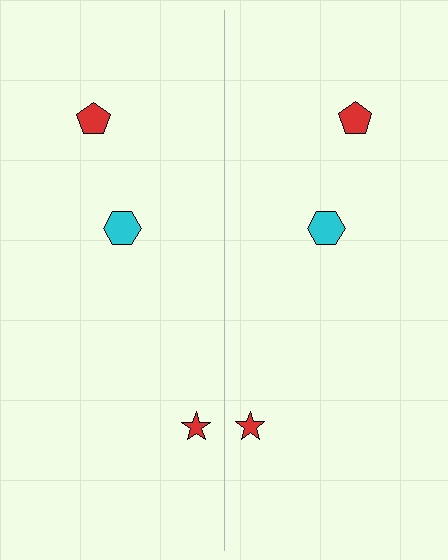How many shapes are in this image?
There are 6 shapes in this image.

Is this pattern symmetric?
Yes, this pattern has bilateral (reflection) symmetry.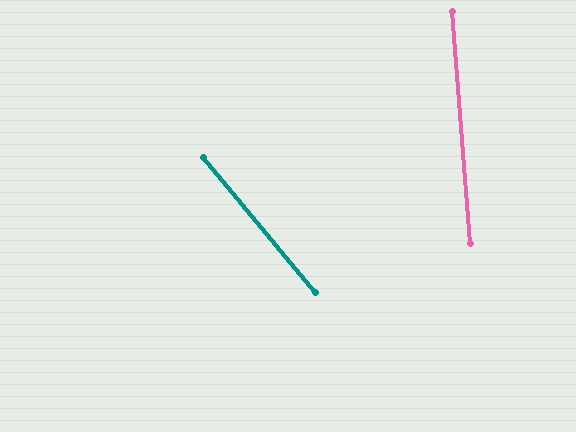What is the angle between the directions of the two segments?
Approximately 35 degrees.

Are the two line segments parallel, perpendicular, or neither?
Neither parallel nor perpendicular — they differ by about 35°.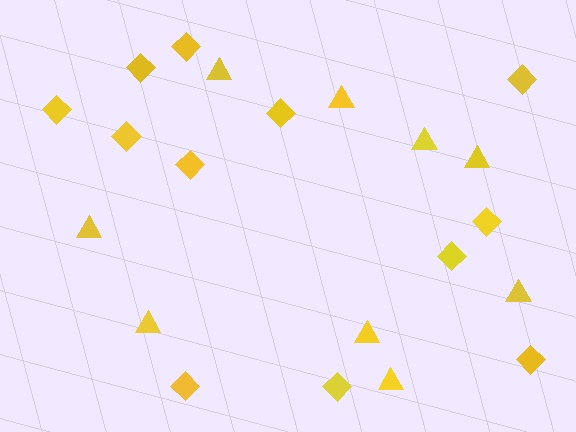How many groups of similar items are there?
There are 2 groups: one group of diamonds (12) and one group of triangles (9).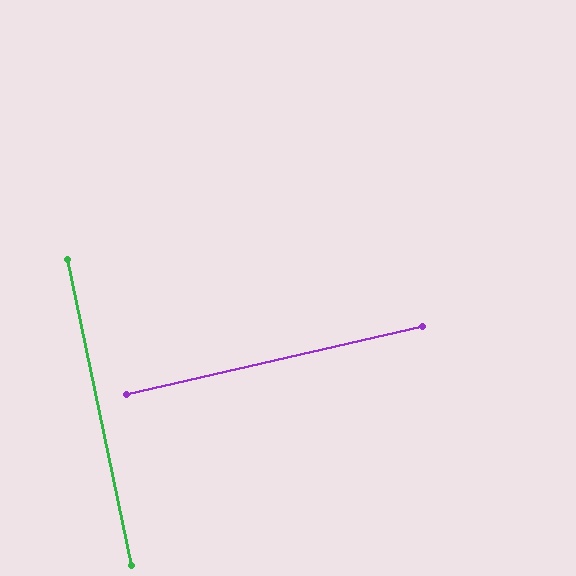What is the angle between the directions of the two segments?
Approximately 89 degrees.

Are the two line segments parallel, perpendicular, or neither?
Perpendicular — they meet at approximately 89°.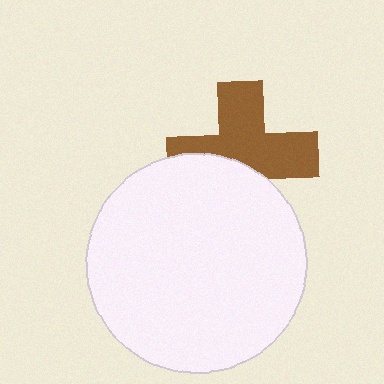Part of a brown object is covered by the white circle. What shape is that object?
It is a cross.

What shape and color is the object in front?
The object in front is a white circle.